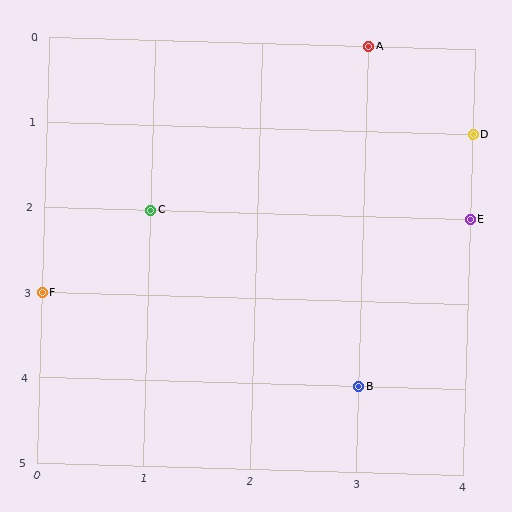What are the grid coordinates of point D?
Point D is at grid coordinates (4, 1).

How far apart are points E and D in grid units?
Points E and D are 1 row apart.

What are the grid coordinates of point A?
Point A is at grid coordinates (3, 0).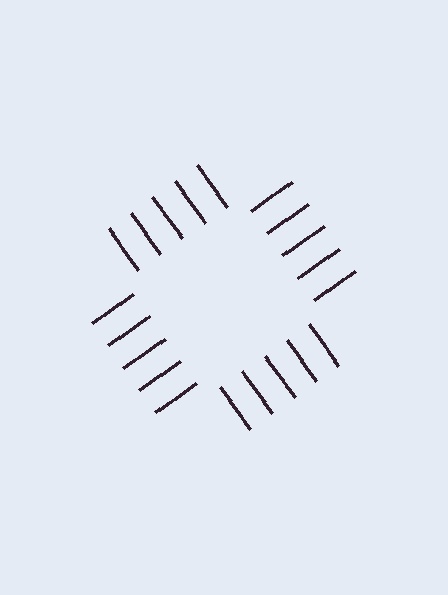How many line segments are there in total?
20 — 5 along each of the 4 edges.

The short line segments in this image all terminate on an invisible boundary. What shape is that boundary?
An illusory square — the line segments terminate on its edges but no continuous stroke is drawn.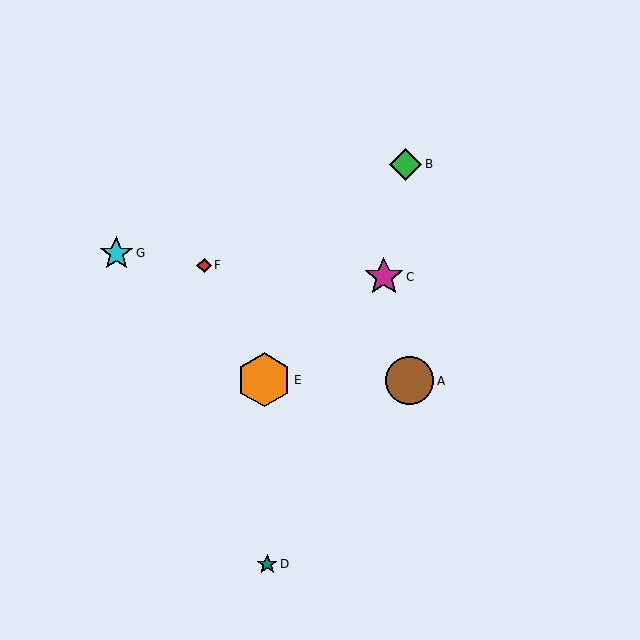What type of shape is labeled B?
Shape B is a green diamond.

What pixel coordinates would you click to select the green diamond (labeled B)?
Click at (406, 164) to select the green diamond B.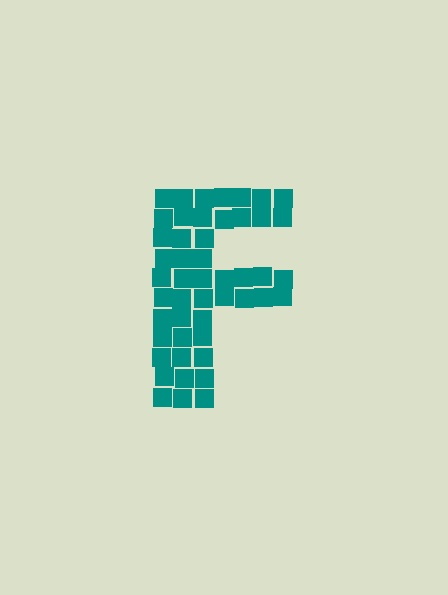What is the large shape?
The large shape is the letter F.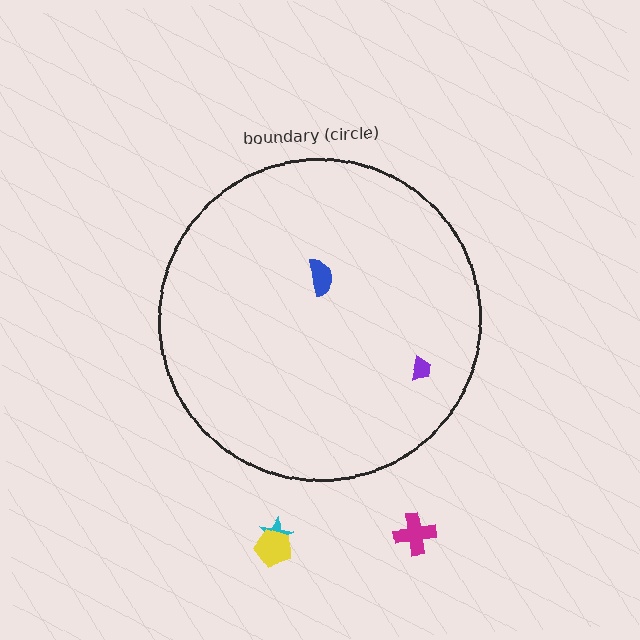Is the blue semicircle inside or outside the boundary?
Inside.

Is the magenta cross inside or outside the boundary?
Outside.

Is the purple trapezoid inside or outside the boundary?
Inside.